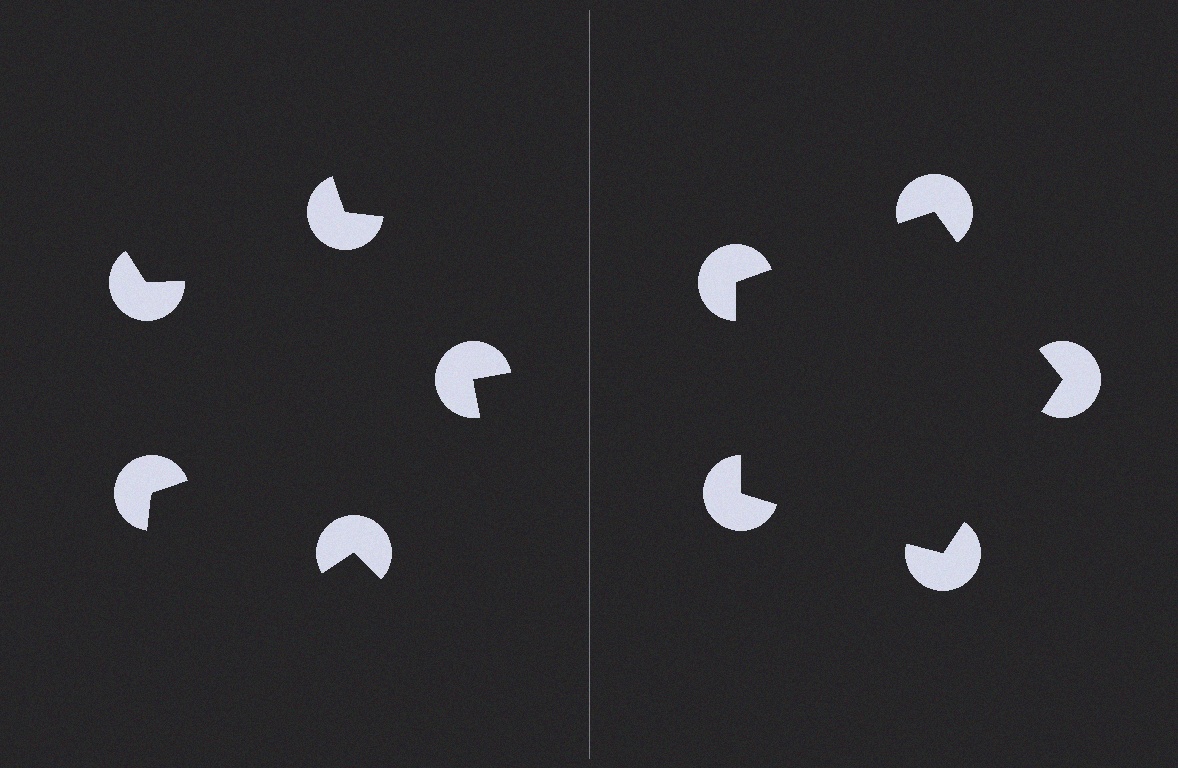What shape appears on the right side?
An illusory pentagon.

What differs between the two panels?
The pac-man discs are positioned identically on both sides; only the wedge orientations differ. On the right they align to a pentagon; on the left they are misaligned.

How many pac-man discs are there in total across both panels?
10 — 5 on each side.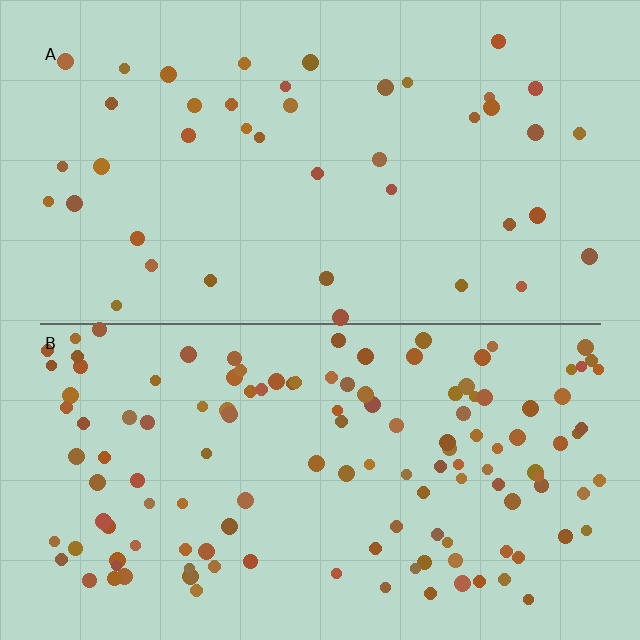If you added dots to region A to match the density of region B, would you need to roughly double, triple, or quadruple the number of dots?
Approximately triple.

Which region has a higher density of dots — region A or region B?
B (the bottom).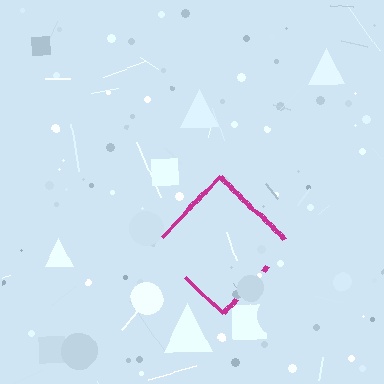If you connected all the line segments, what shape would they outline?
They would outline a diamond.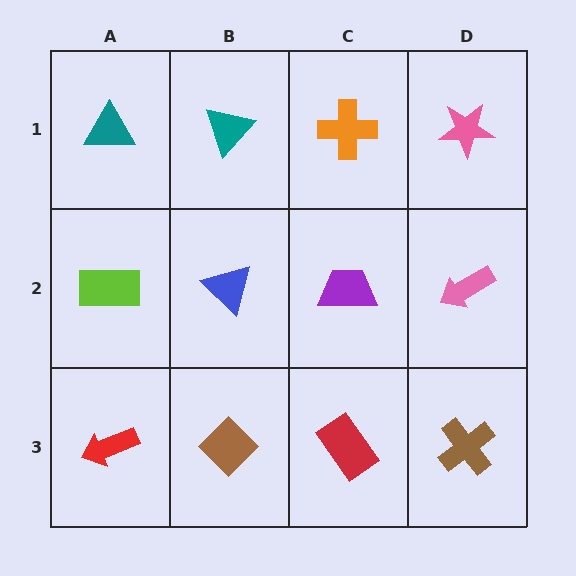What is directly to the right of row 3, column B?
A red rectangle.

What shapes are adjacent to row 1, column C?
A purple trapezoid (row 2, column C), a teal triangle (row 1, column B), a pink star (row 1, column D).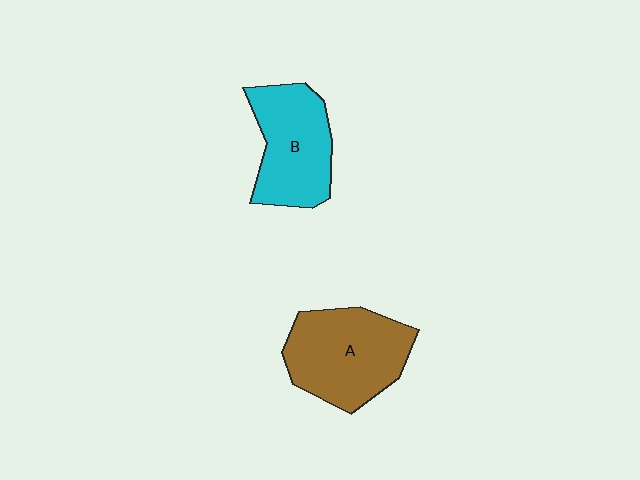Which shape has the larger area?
Shape A (brown).